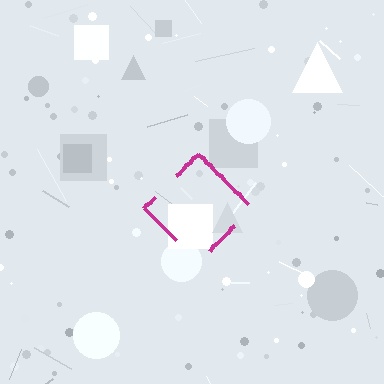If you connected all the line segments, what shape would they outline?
They would outline a diamond.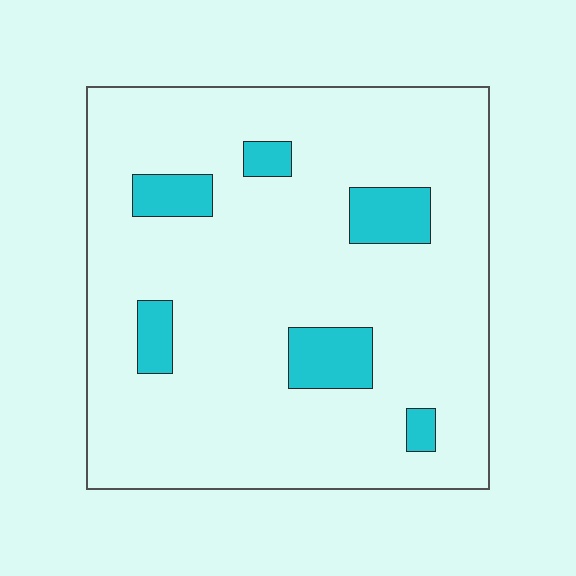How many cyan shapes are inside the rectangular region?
6.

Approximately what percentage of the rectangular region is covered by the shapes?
Approximately 10%.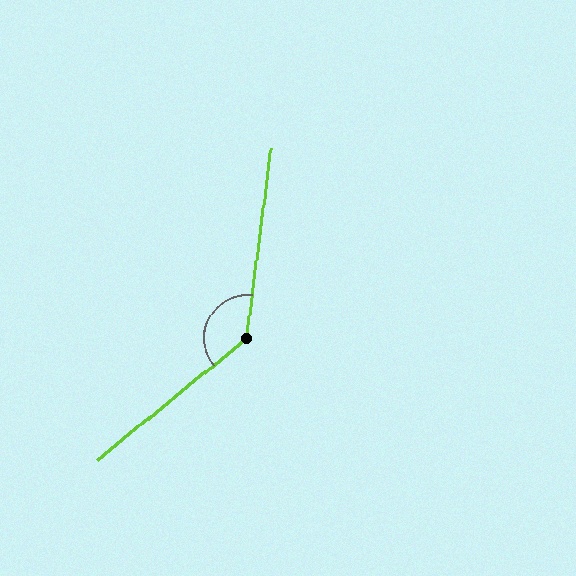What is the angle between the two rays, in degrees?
Approximately 136 degrees.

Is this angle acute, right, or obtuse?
It is obtuse.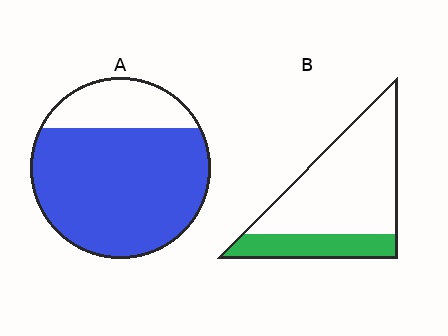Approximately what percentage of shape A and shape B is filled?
A is approximately 75% and B is approximately 25%.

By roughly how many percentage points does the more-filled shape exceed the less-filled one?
By roughly 50 percentage points (A over B).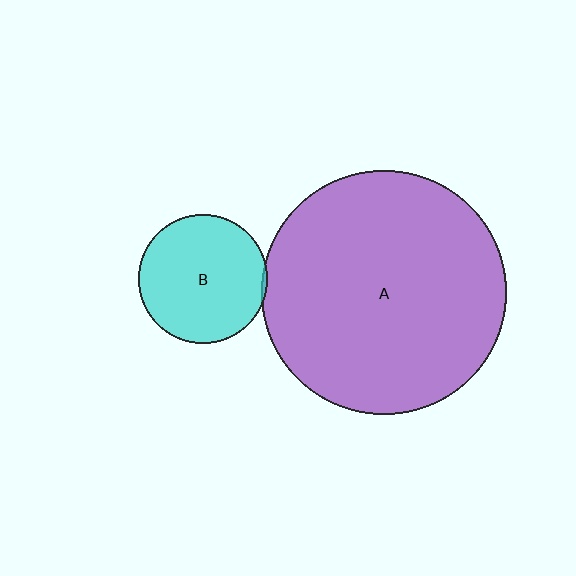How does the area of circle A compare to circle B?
Approximately 3.6 times.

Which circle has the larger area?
Circle A (purple).